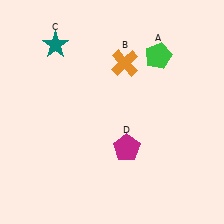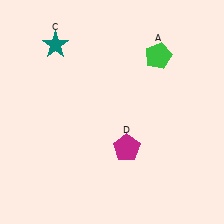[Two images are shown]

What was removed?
The orange cross (B) was removed in Image 2.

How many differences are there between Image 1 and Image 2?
There is 1 difference between the two images.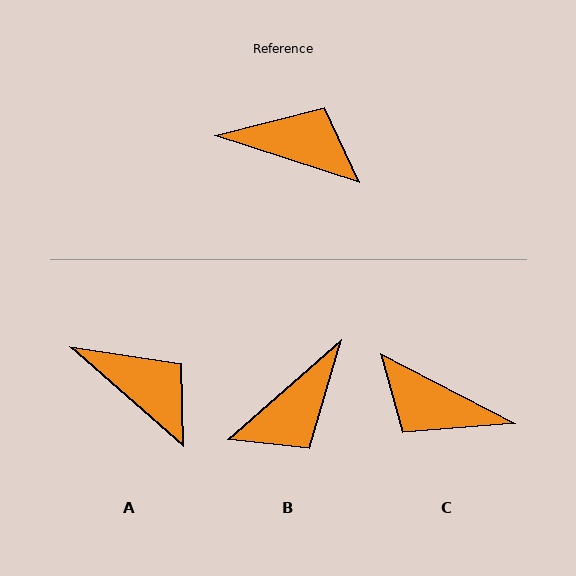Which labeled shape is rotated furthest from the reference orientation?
C, about 170 degrees away.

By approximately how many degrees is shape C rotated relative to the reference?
Approximately 170 degrees counter-clockwise.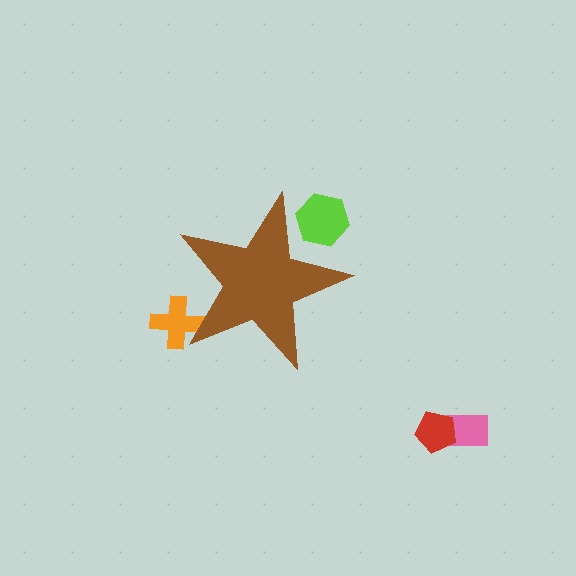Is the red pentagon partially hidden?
No, the red pentagon is fully visible.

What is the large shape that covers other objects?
A brown star.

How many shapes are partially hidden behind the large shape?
2 shapes are partially hidden.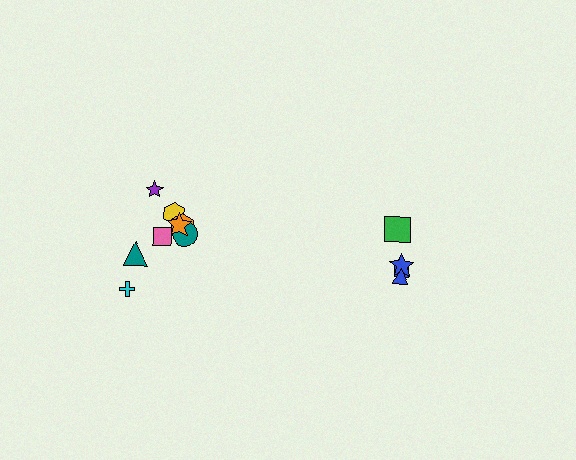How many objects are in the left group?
There are 8 objects.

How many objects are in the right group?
There are 4 objects.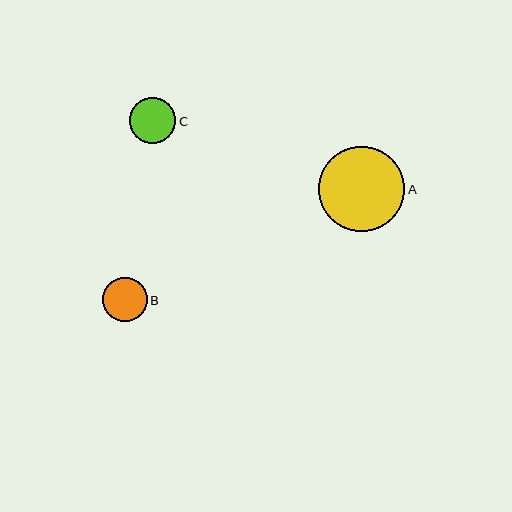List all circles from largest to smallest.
From largest to smallest: A, C, B.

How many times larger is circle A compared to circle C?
Circle A is approximately 1.8 times the size of circle C.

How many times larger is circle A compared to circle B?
Circle A is approximately 1.9 times the size of circle B.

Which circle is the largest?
Circle A is the largest with a size of approximately 86 pixels.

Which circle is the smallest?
Circle B is the smallest with a size of approximately 45 pixels.